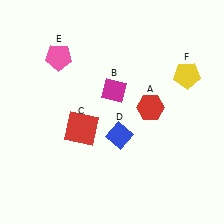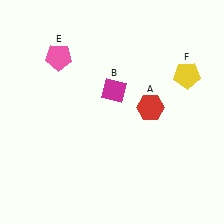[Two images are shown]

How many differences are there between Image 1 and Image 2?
There are 2 differences between the two images.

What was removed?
The blue diamond (D), the red square (C) were removed in Image 2.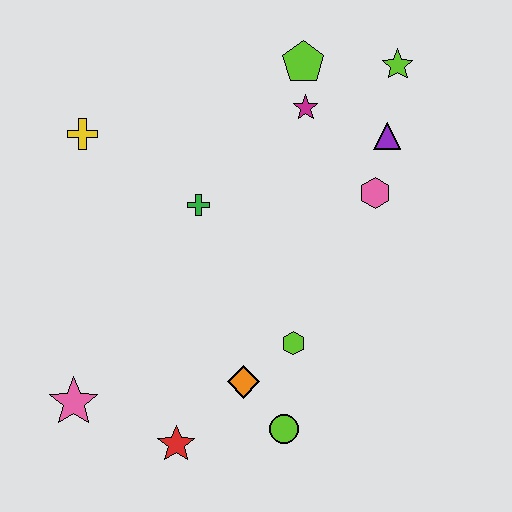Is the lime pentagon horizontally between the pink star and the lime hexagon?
No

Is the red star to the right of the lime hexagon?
No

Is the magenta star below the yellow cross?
No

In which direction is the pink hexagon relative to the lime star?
The pink hexagon is below the lime star.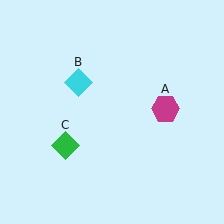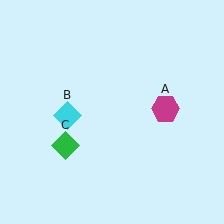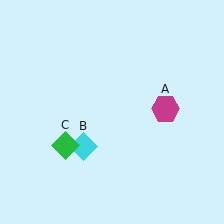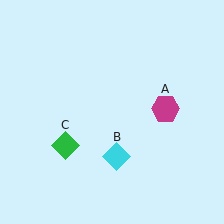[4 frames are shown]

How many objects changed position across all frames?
1 object changed position: cyan diamond (object B).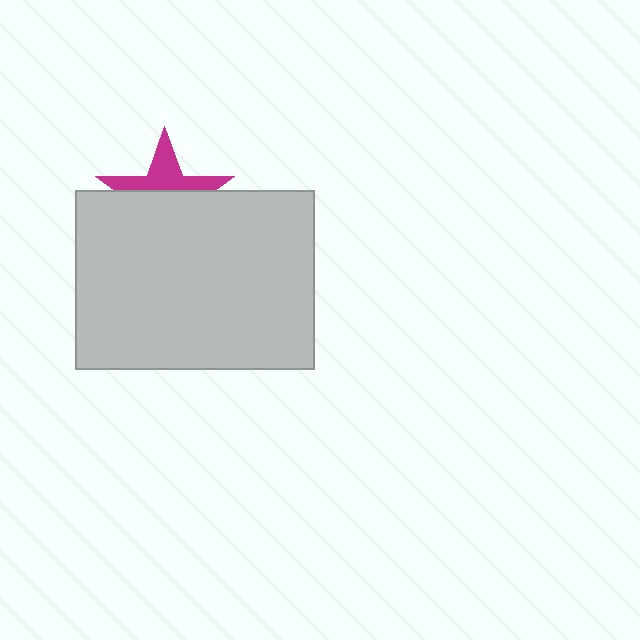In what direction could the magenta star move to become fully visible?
The magenta star could move up. That would shift it out from behind the light gray rectangle entirely.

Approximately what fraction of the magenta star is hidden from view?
Roughly 59% of the magenta star is hidden behind the light gray rectangle.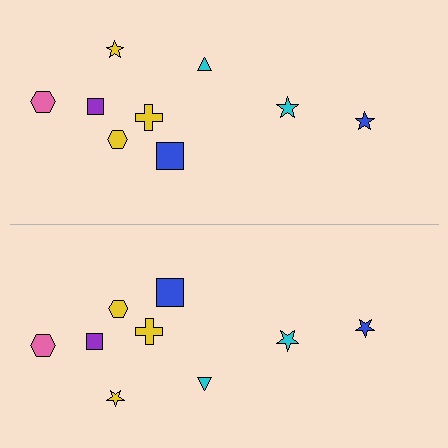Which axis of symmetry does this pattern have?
The pattern has a horizontal axis of symmetry running through the center of the image.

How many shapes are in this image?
There are 18 shapes in this image.